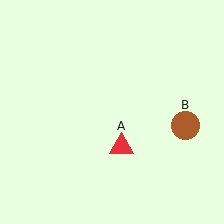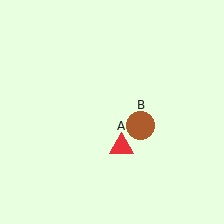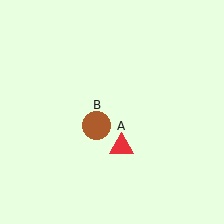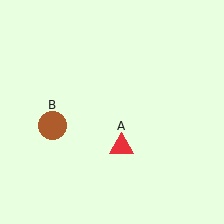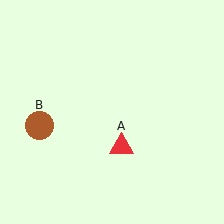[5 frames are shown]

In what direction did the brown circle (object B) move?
The brown circle (object B) moved left.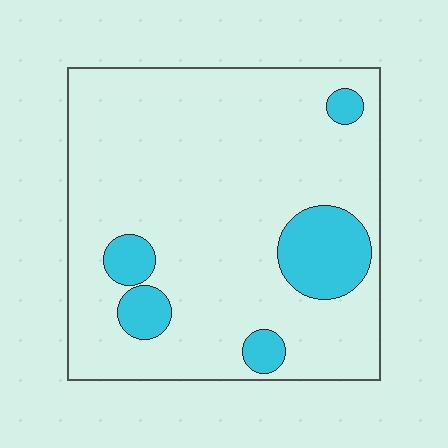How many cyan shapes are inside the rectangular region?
5.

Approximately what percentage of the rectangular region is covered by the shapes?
Approximately 15%.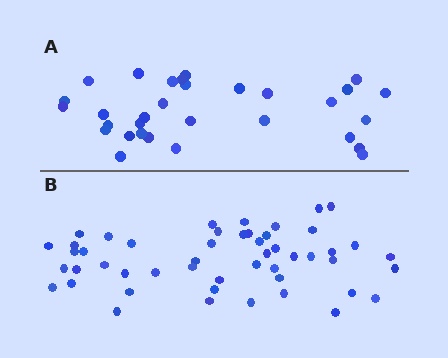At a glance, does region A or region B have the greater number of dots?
Region B (the bottom region) has more dots.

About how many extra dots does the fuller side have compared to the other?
Region B has approximately 20 more dots than region A.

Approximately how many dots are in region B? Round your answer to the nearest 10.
About 50 dots.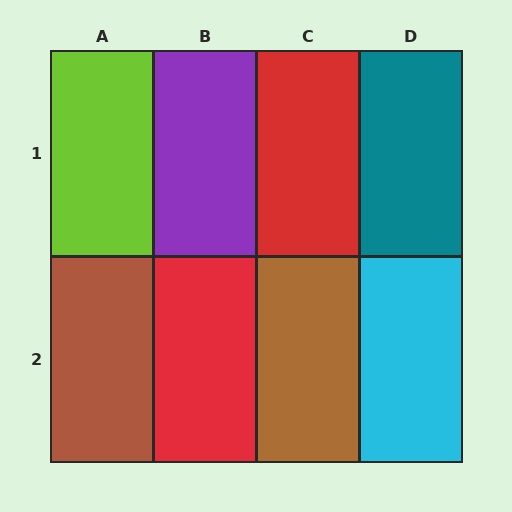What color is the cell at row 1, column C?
Red.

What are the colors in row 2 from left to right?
Brown, red, brown, cyan.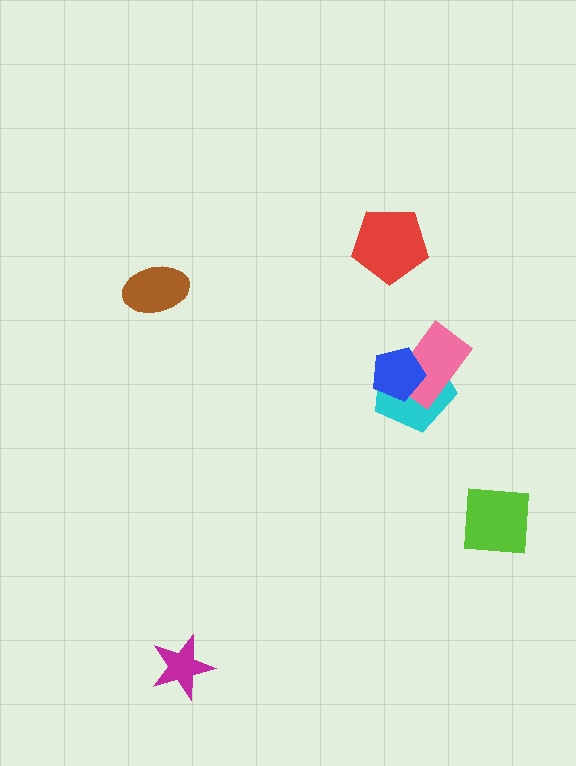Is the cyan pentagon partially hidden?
Yes, it is partially covered by another shape.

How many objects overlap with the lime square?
0 objects overlap with the lime square.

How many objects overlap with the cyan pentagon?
2 objects overlap with the cyan pentagon.